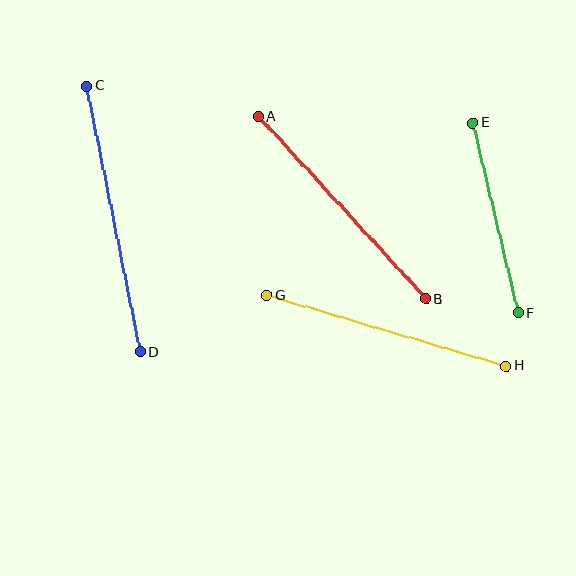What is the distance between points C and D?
The distance is approximately 272 pixels.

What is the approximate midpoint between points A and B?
The midpoint is at approximately (342, 208) pixels.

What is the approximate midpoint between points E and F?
The midpoint is at approximately (496, 218) pixels.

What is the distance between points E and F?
The distance is approximately 196 pixels.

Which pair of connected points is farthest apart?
Points C and D are farthest apart.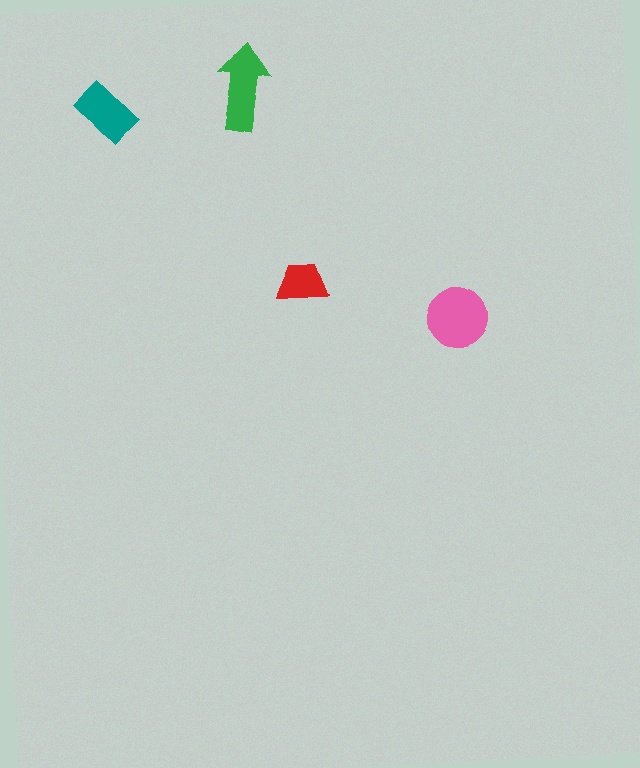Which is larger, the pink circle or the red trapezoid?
The pink circle.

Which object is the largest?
The pink circle.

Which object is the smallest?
The red trapezoid.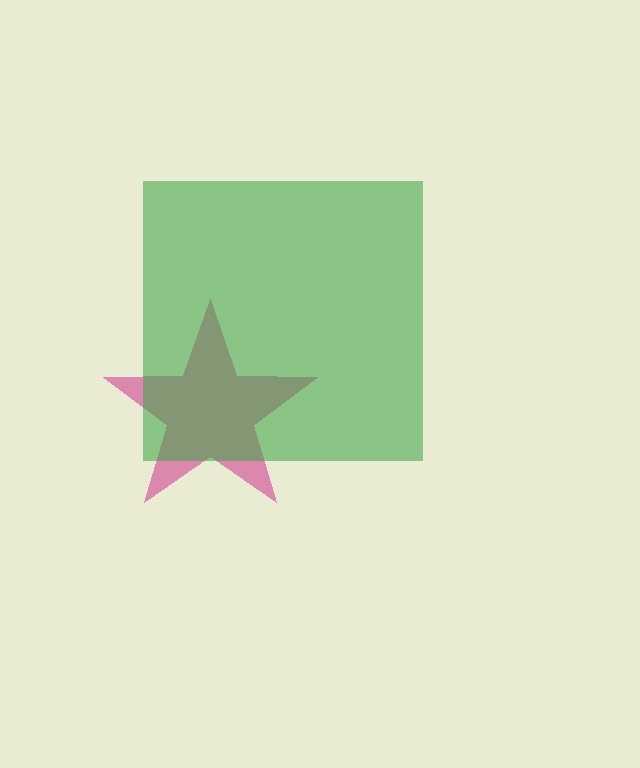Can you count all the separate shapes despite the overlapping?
Yes, there are 2 separate shapes.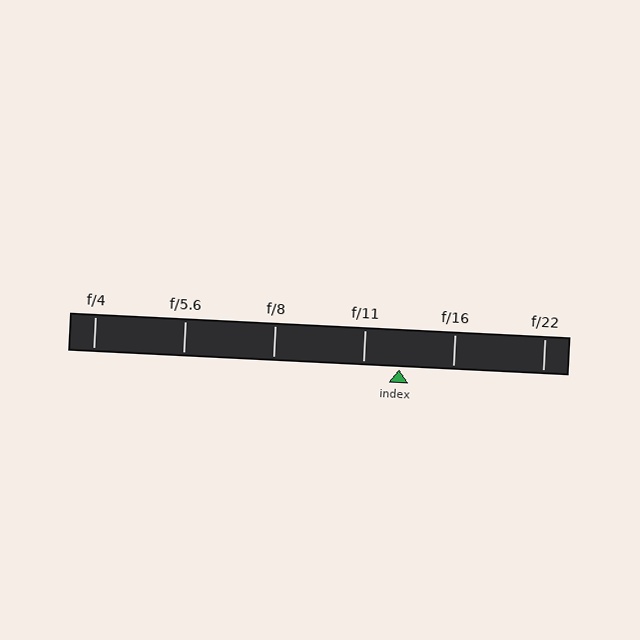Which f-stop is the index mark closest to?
The index mark is closest to f/11.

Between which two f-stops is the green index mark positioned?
The index mark is between f/11 and f/16.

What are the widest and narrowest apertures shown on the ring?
The widest aperture shown is f/4 and the narrowest is f/22.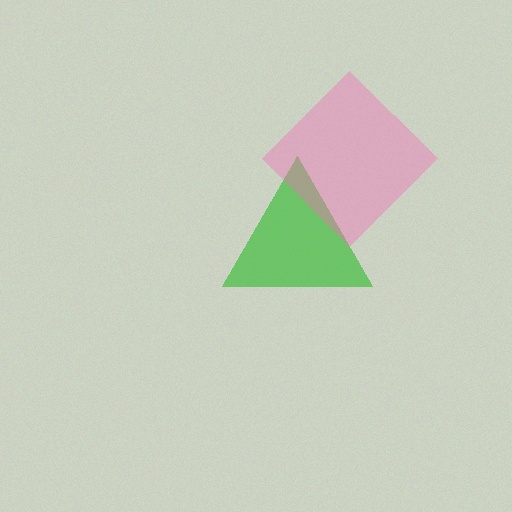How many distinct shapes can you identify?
There are 2 distinct shapes: a green triangle, a pink diamond.